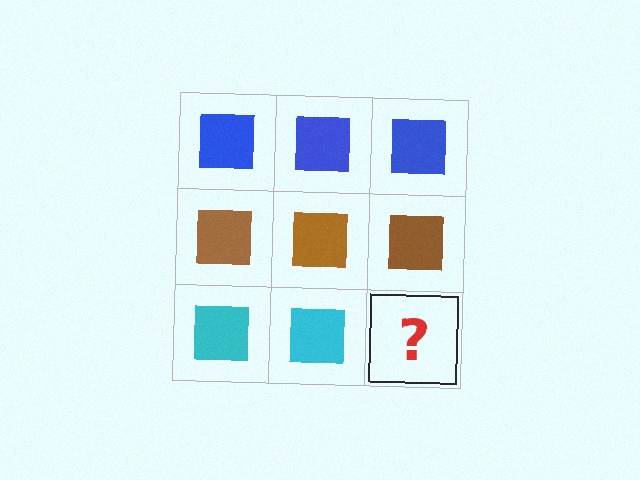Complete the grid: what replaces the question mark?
The question mark should be replaced with a cyan square.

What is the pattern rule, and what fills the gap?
The rule is that each row has a consistent color. The gap should be filled with a cyan square.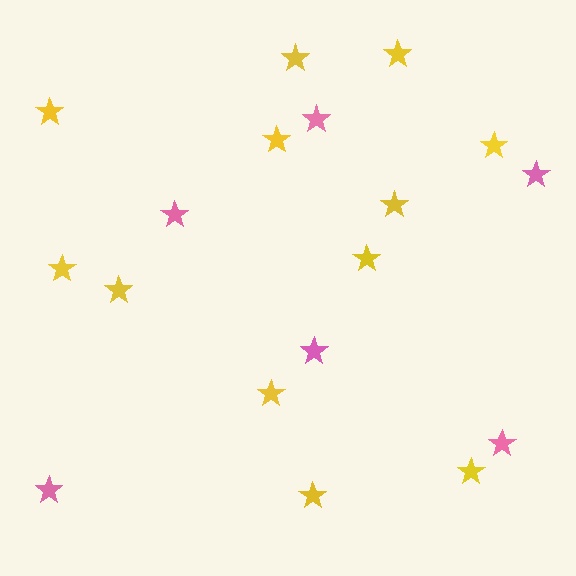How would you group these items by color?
There are 2 groups: one group of pink stars (6) and one group of yellow stars (12).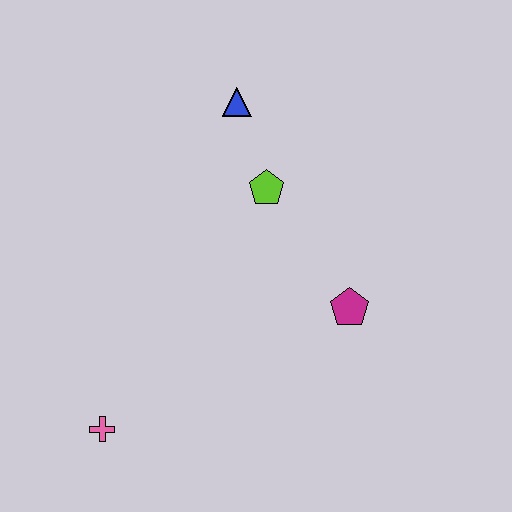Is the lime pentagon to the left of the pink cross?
No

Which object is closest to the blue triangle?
The lime pentagon is closest to the blue triangle.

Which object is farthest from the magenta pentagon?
The pink cross is farthest from the magenta pentagon.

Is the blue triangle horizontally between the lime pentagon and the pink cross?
Yes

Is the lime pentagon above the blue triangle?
No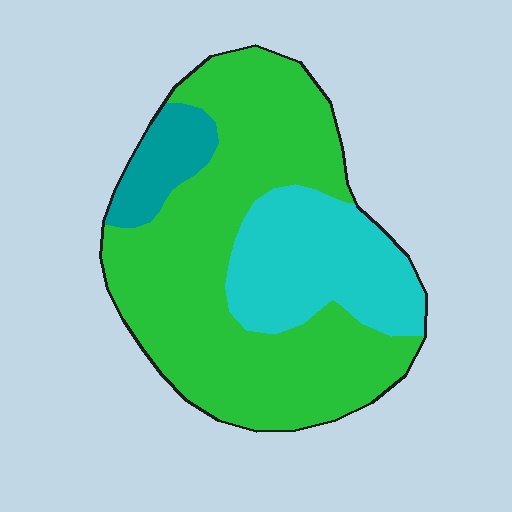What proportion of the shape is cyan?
Cyan covers 25% of the shape.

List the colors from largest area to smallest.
From largest to smallest: green, cyan, teal.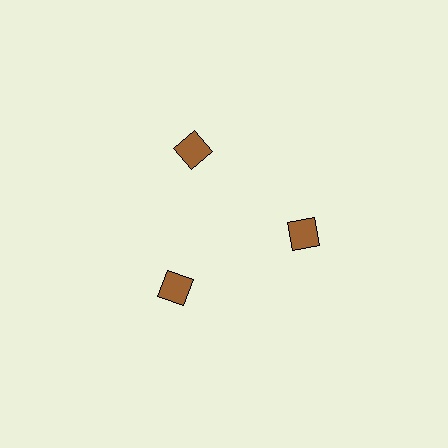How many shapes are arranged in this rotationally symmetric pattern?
There are 3 shapes, arranged in 3 groups of 1.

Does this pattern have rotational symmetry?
Yes, this pattern has 3-fold rotational symmetry. It looks the same after rotating 120 degrees around the center.